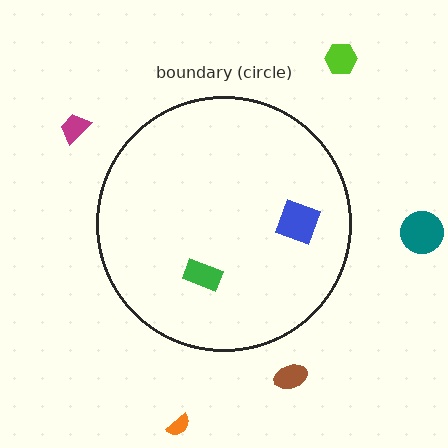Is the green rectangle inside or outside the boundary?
Inside.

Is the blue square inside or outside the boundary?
Inside.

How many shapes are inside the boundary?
2 inside, 5 outside.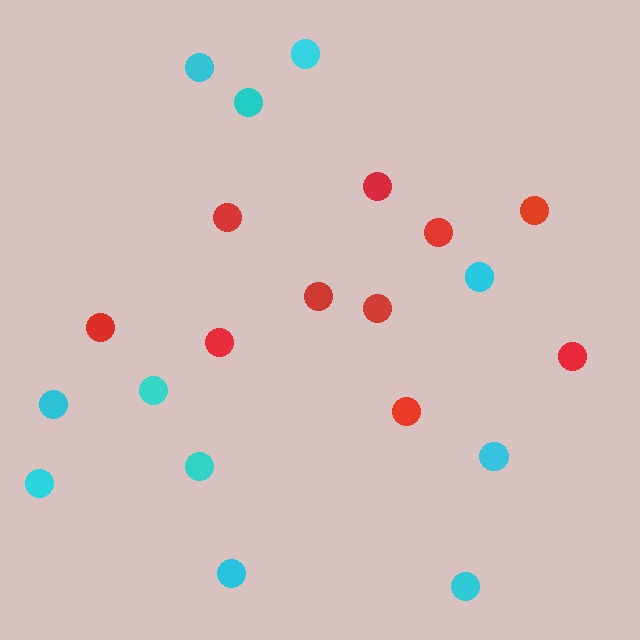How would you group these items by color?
There are 2 groups: one group of red circles (10) and one group of cyan circles (11).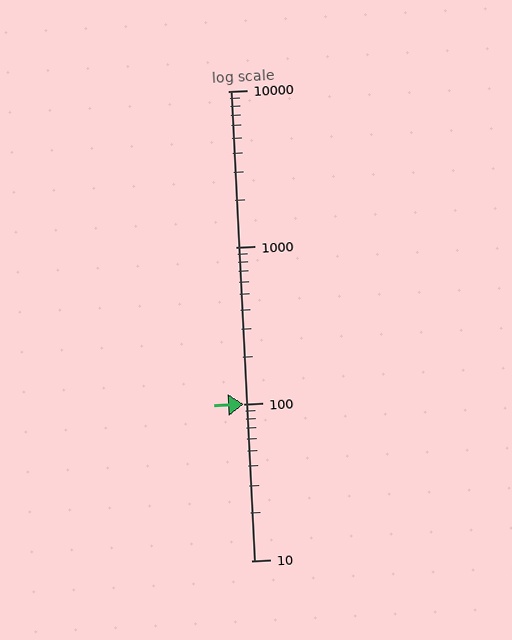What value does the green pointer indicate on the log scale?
The pointer indicates approximately 100.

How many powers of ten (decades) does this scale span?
The scale spans 3 decades, from 10 to 10000.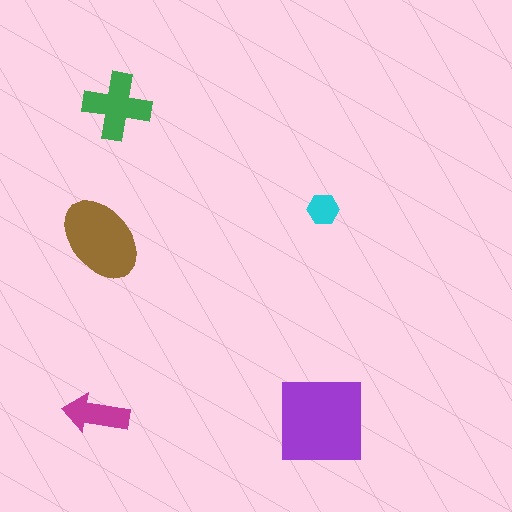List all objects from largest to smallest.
The purple square, the brown ellipse, the green cross, the magenta arrow, the cyan hexagon.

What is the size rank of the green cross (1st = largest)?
3rd.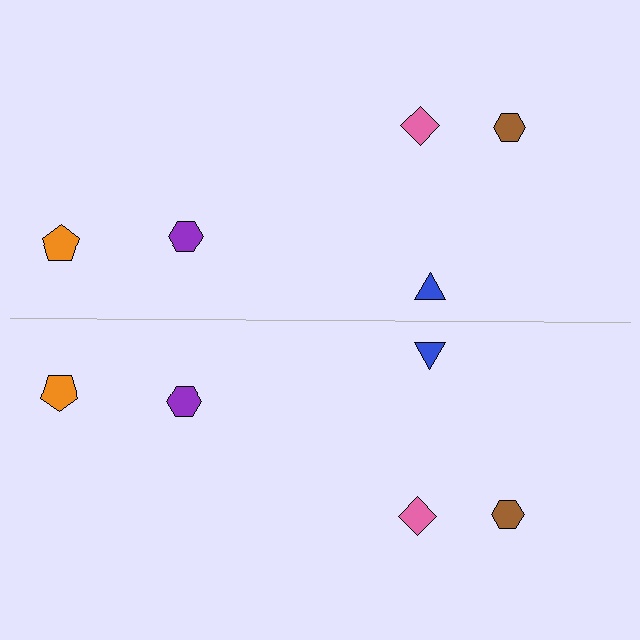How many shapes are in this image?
There are 10 shapes in this image.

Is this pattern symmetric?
Yes, this pattern has bilateral (reflection) symmetry.